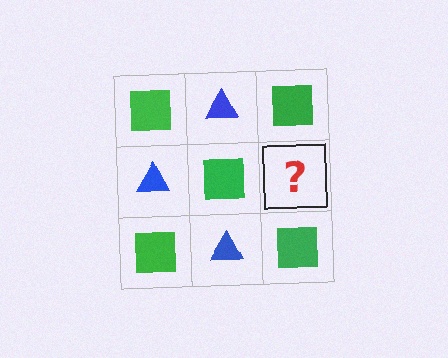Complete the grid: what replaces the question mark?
The question mark should be replaced with a blue triangle.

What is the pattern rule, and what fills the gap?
The rule is that it alternates green square and blue triangle in a checkerboard pattern. The gap should be filled with a blue triangle.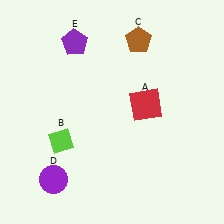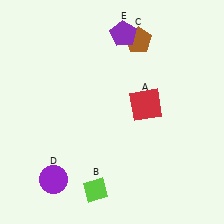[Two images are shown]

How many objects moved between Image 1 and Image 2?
2 objects moved between the two images.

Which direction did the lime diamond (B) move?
The lime diamond (B) moved down.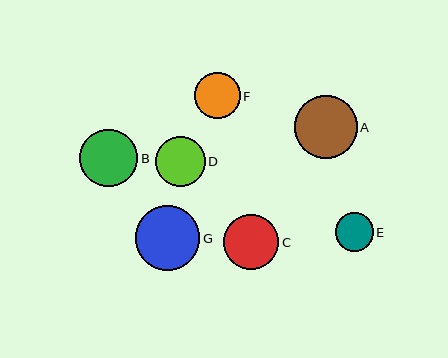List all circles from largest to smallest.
From largest to smallest: G, A, B, C, D, F, E.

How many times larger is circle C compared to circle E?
Circle C is approximately 1.4 times the size of circle E.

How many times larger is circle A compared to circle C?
Circle A is approximately 1.1 times the size of circle C.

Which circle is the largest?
Circle G is the largest with a size of approximately 65 pixels.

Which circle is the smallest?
Circle E is the smallest with a size of approximately 38 pixels.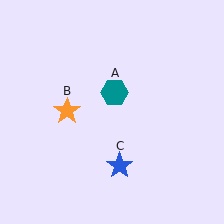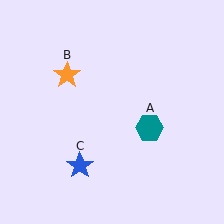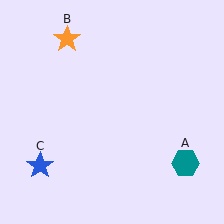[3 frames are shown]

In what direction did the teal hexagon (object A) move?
The teal hexagon (object A) moved down and to the right.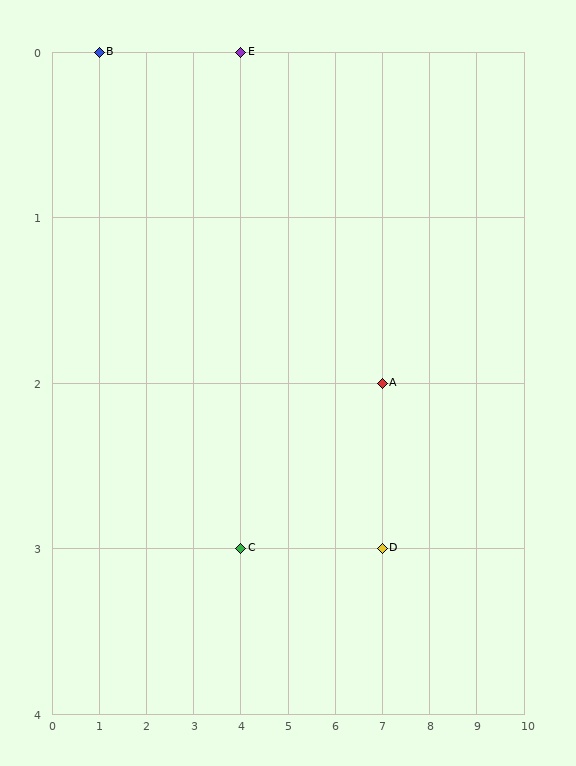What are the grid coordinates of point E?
Point E is at grid coordinates (4, 0).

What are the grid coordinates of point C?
Point C is at grid coordinates (4, 3).